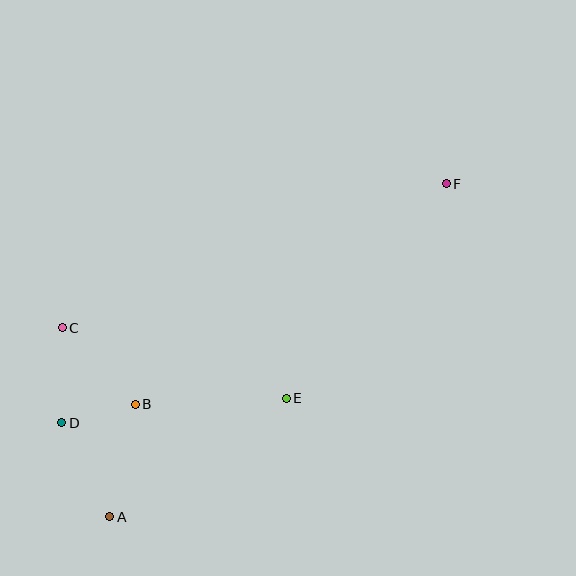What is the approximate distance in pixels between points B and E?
The distance between B and E is approximately 151 pixels.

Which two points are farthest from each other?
Points A and F are farthest from each other.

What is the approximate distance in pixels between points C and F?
The distance between C and F is approximately 410 pixels.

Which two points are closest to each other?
Points B and D are closest to each other.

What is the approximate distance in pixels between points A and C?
The distance between A and C is approximately 195 pixels.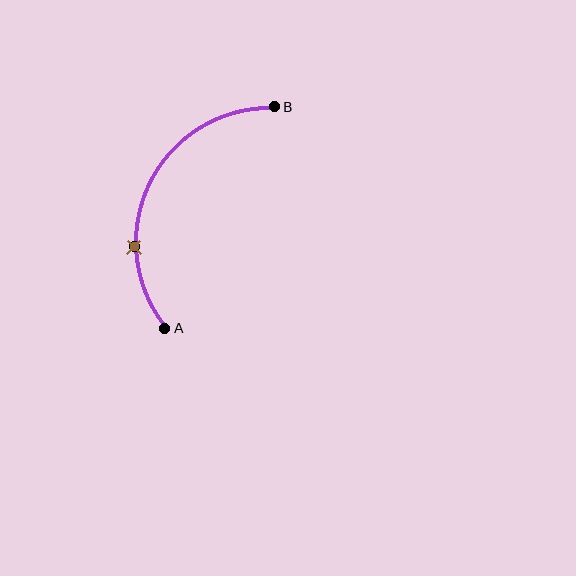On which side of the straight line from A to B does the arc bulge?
The arc bulges to the left of the straight line connecting A and B.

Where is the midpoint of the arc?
The arc midpoint is the point on the curve farthest from the straight line joining A and B. It sits to the left of that line.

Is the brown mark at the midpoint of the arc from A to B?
No. The brown mark lies on the arc but is closer to endpoint A. The arc midpoint would be at the point on the curve equidistant along the arc from both A and B.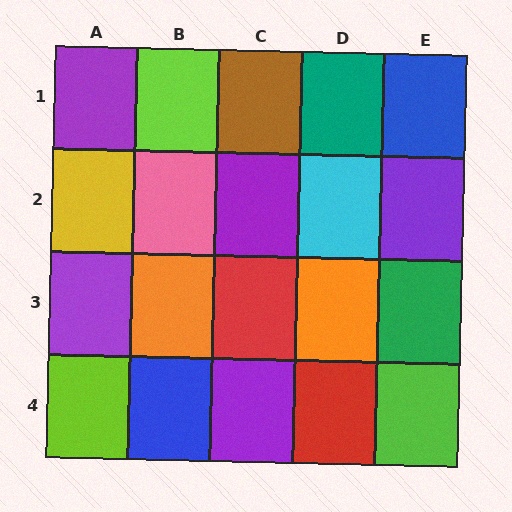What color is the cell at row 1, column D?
Teal.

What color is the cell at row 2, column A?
Yellow.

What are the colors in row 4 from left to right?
Lime, blue, purple, red, lime.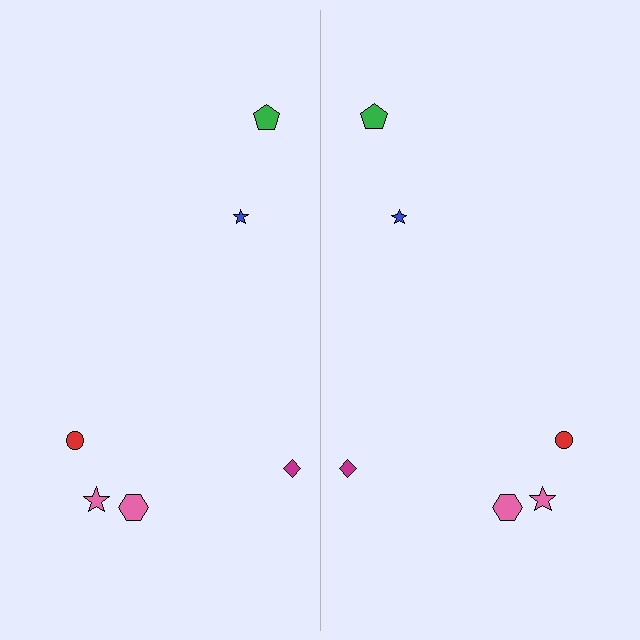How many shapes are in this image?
There are 12 shapes in this image.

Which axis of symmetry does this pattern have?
The pattern has a vertical axis of symmetry running through the center of the image.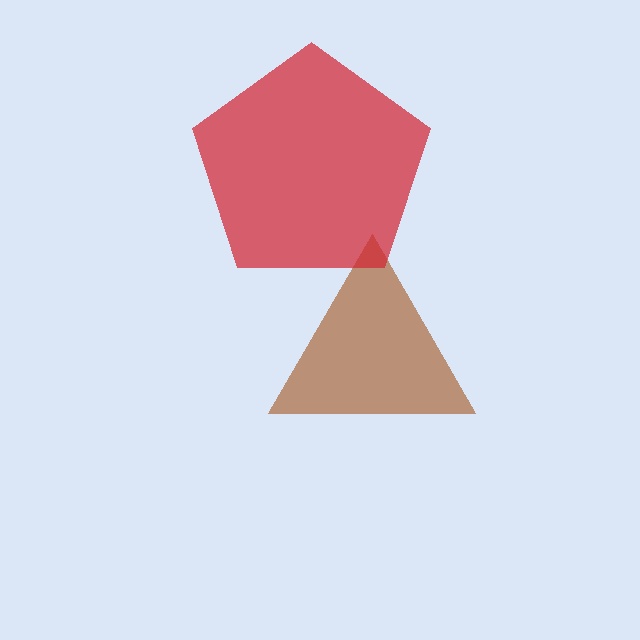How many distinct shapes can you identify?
There are 2 distinct shapes: a brown triangle, a red pentagon.